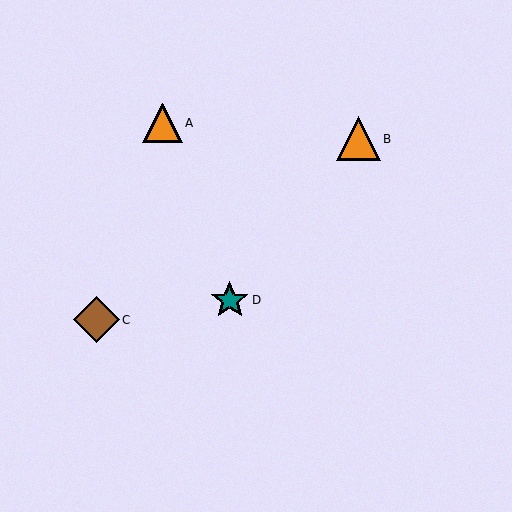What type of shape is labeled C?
Shape C is a brown diamond.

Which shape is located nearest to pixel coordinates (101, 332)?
The brown diamond (labeled C) at (96, 320) is nearest to that location.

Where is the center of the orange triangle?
The center of the orange triangle is at (358, 139).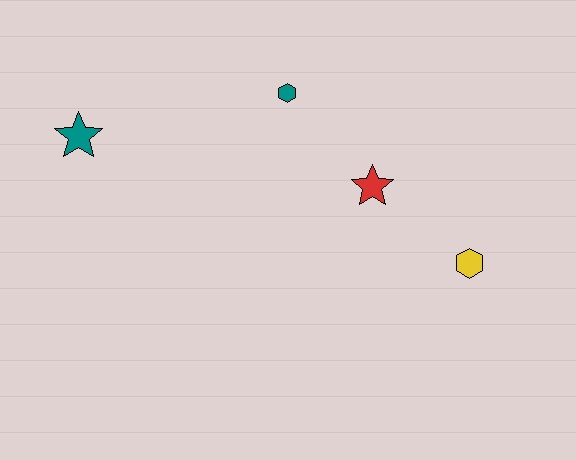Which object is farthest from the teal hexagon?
The yellow hexagon is farthest from the teal hexagon.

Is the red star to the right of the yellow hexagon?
No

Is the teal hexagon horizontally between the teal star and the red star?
Yes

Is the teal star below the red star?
No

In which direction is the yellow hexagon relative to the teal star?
The yellow hexagon is to the right of the teal star.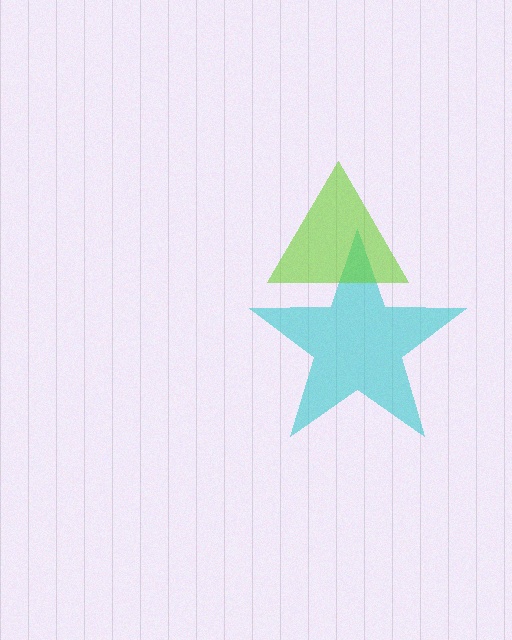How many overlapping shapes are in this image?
There are 2 overlapping shapes in the image.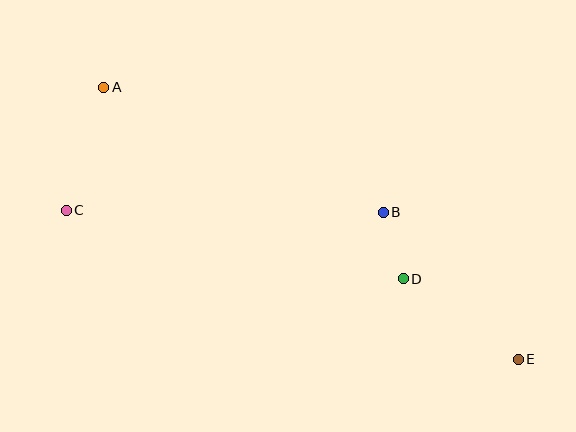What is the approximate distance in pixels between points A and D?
The distance between A and D is approximately 355 pixels.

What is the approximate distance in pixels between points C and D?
The distance between C and D is approximately 344 pixels.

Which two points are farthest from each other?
Points A and E are farthest from each other.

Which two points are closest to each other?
Points B and D are closest to each other.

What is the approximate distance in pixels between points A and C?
The distance between A and C is approximately 128 pixels.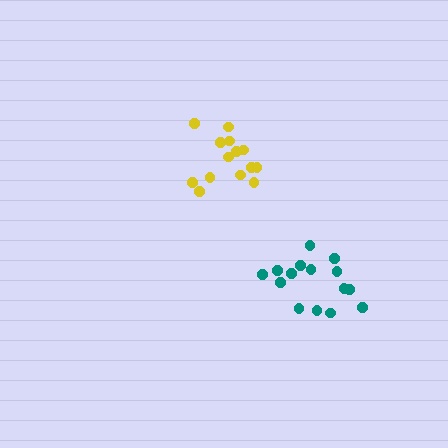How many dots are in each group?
Group 1: 14 dots, Group 2: 15 dots (29 total).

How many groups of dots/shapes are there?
There are 2 groups.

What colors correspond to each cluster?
The clusters are colored: yellow, teal.